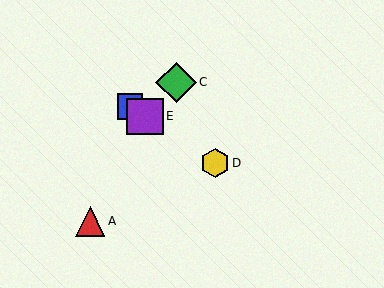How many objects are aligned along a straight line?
3 objects (B, D, E) are aligned along a straight line.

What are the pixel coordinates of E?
Object E is at (145, 116).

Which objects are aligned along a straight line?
Objects B, D, E are aligned along a straight line.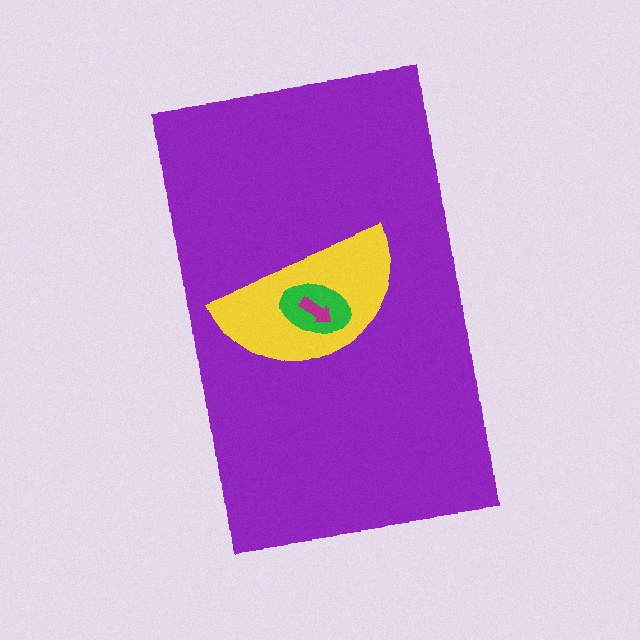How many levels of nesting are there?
4.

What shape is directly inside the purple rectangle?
The yellow semicircle.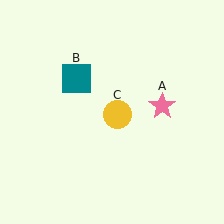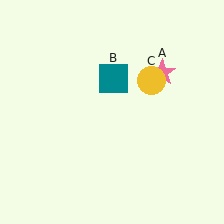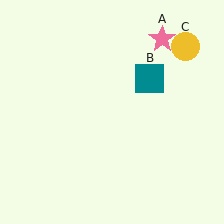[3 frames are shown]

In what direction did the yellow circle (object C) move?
The yellow circle (object C) moved up and to the right.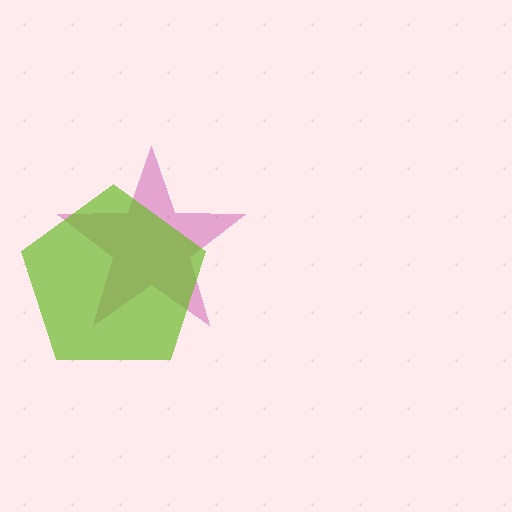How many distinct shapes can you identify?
There are 2 distinct shapes: a magenta star, a lime pentagon.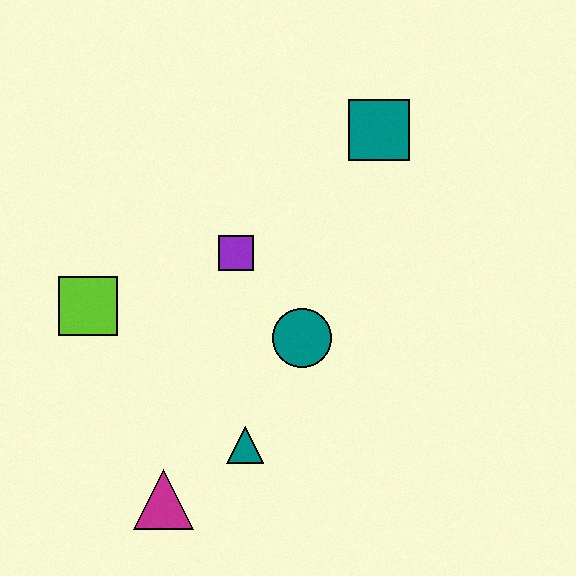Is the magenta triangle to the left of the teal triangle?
Yes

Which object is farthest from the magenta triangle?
The teal square is farthest from the magenta triangle.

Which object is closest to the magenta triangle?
The teal triangle is closest to the magenta triangle.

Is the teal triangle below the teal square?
Yes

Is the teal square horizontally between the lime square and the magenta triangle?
No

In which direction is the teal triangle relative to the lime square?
The teal triangle is to the right of the lime square.